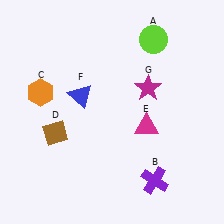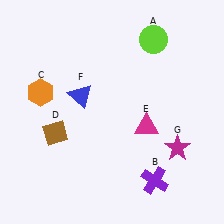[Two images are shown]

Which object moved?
The magenta star (G) moved down.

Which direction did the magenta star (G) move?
The magenta star (G) moved down.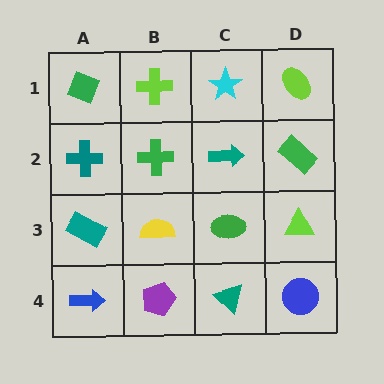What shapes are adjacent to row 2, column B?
A lime cross (row 1, column B), a yellow semicircle (row 3, column B), a teal cross (row 2, column A), a teal arrow (row 2, column C).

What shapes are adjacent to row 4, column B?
A yellow semicircle (row 3, column B), a blue arrow (row 4, column A), a teal triangle (row 4, column C).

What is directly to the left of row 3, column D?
A green ellipse.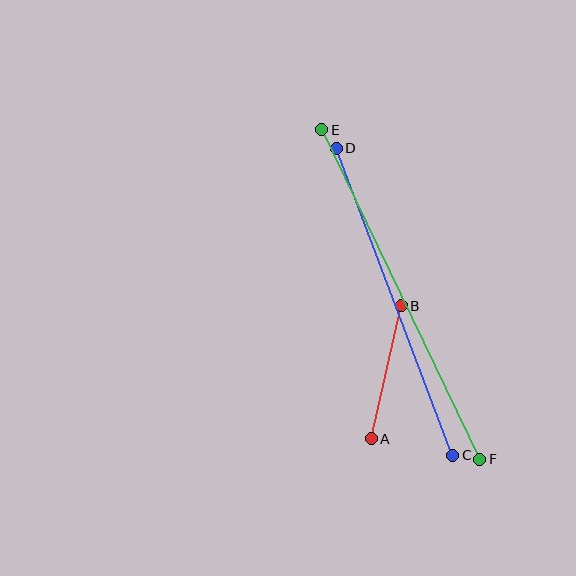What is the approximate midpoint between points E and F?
The midpoint is at approximately (401, 295) pixels.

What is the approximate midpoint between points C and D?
The midpoint is at approximately (394, 302) pixels.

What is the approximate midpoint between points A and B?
The midpoint is at approximately (386, 372) pixels.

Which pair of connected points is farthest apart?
Points E and F are farthest apart.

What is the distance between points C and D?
The distance is approximately 328 pixels.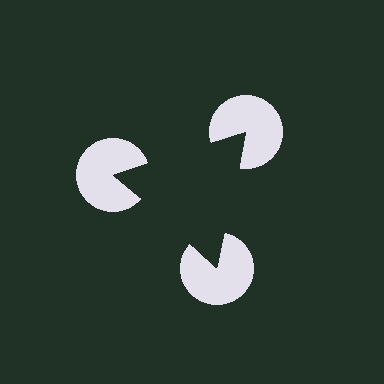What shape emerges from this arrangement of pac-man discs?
An illusory triangle — its edges are inferred from the aligned wedge cuts in the pac-man discs, not physically drawn.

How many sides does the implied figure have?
3 sides.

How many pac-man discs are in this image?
There are 3 — one at each vertex of the illusory triangle.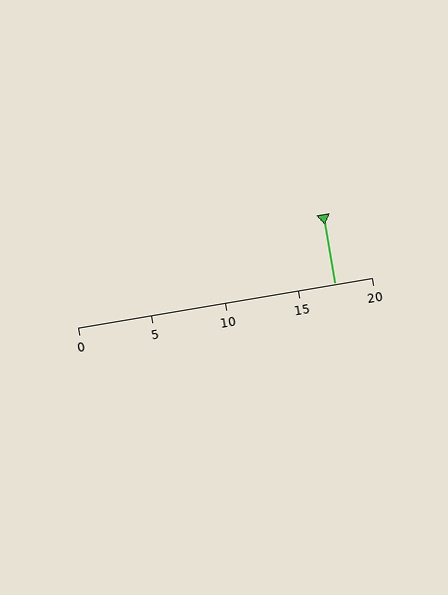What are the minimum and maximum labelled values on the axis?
The axis runs from 0 to 20.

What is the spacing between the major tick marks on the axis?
The major ticks are spaced 5 apart.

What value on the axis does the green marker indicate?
The marker indicates approximately 17.5.